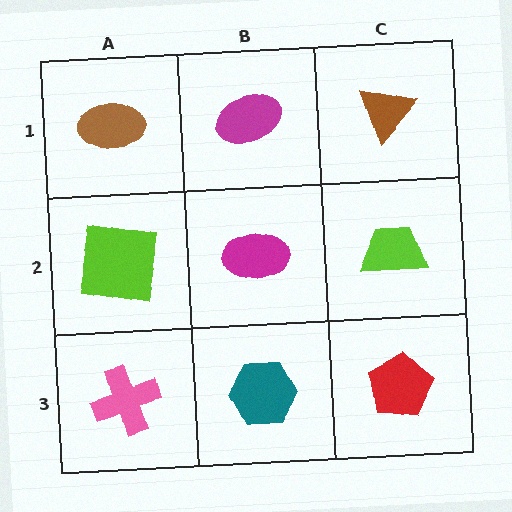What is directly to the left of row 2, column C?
A magenta ellipse.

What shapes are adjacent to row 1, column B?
A magenta ellipse (row 2, column B), a brown ellipse (row 1, column A), a brown triangle (row 1, column C).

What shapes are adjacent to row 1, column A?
A lime square (row 2, column A), a magenta ellipse (row 1, column B).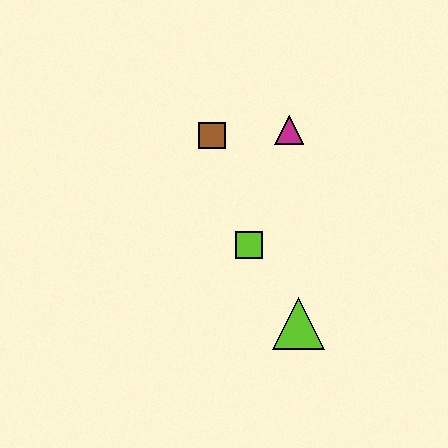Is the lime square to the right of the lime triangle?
No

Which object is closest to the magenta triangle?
The brown square is closest to the magenta triangle.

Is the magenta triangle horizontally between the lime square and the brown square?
No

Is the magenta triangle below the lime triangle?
No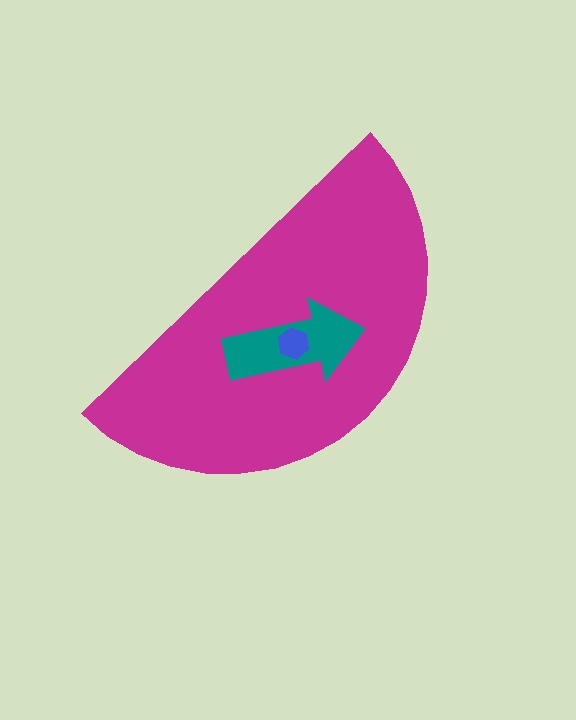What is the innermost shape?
The blue hexagon.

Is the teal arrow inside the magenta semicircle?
Yes.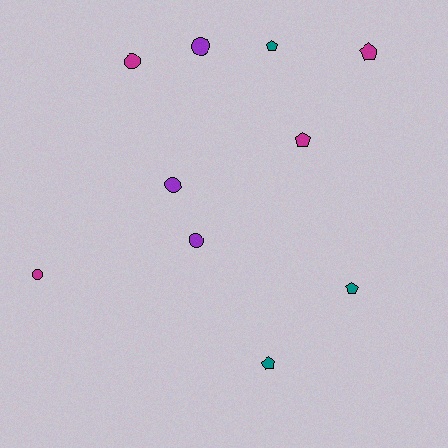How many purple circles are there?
There are 3 purple circles.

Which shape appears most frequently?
Pentagon, with 5 objects.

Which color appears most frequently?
Magenta, with 4 objects.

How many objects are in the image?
There are 10 objects.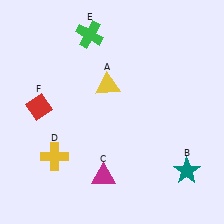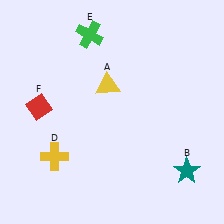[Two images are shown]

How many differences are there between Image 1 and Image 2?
There is 1 difference between the two images.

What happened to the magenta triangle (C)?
The magenta triangle (C) was removed in Image 2. It was in the bottom-left area of Image 1.